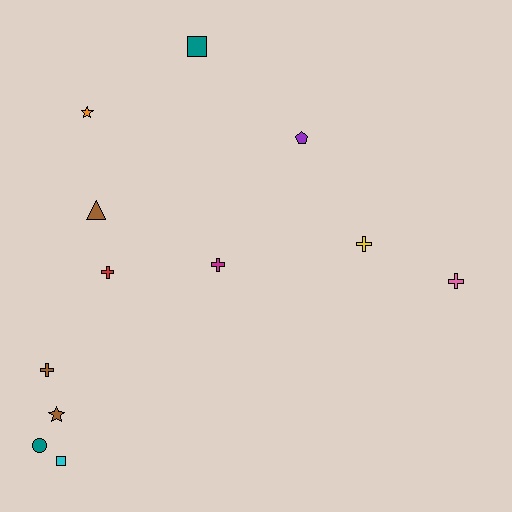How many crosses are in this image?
There are 5 crosses.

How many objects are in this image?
There are 12 objects.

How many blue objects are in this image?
There are no blue objects.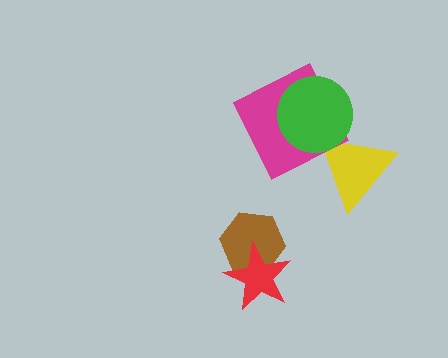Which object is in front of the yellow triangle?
The green circle is in front of the yellow triangle.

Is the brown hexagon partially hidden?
Yes, it is partially covered by another shape.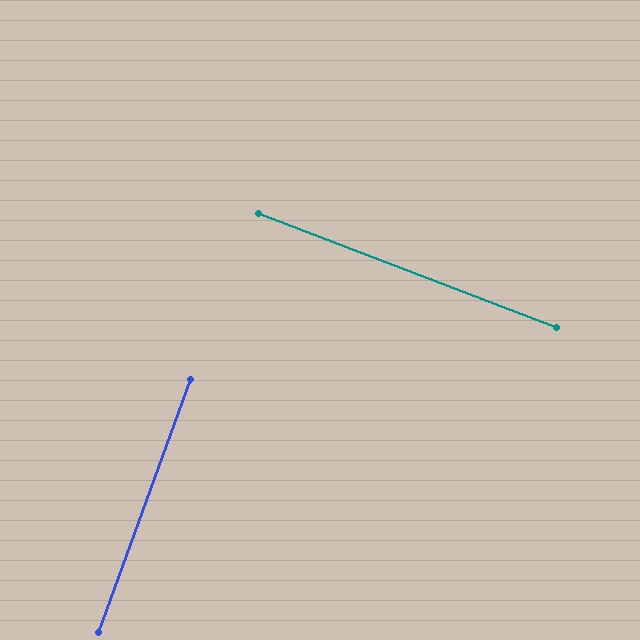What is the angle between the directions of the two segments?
Approximately 89 degrees.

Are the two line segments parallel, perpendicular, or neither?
Perpendicular — they meet at approximately 89°.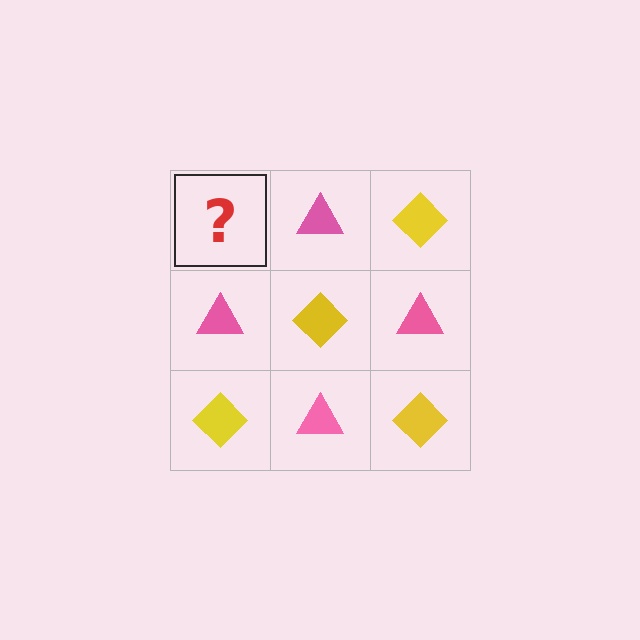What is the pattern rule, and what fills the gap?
The rule is that it alternates yellow diamond and pink triangle in a checkerboard pattern. The gap should be filled with a yellow diamond.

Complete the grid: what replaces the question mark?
The question mark should be replaced with a yellow diamond.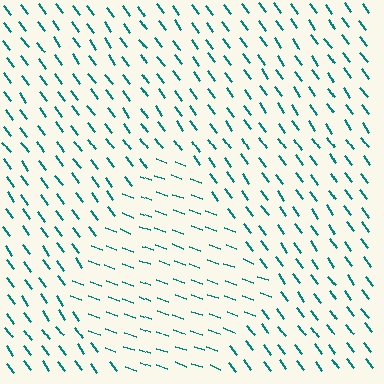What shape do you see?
I see a diamond.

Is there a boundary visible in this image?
Yes, there is a texture boundary formed by a change in line orientation.